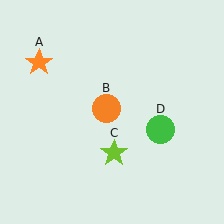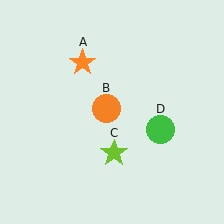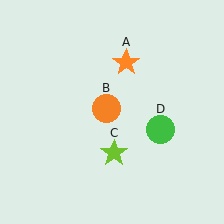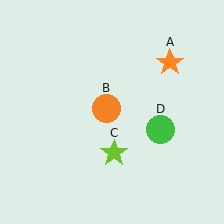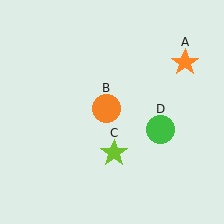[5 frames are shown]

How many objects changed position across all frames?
1 object changed position: orange star (object A).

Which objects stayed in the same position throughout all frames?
Orange circle (object B) and lime star (object C) and green circle (object D) remained stationary.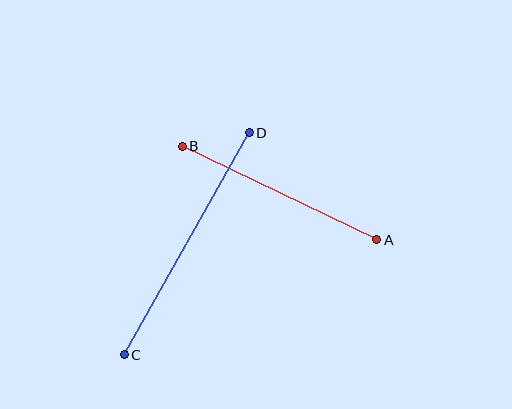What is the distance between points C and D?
The distance is approximately 255 pixels.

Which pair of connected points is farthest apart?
Points C and D are farthest apart.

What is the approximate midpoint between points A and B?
The midpoint is at approximately (279, 193) pixels.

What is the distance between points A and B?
The distance is approximately 216 pixels.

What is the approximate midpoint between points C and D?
The midpoint is at approximately (187, 244) pixels.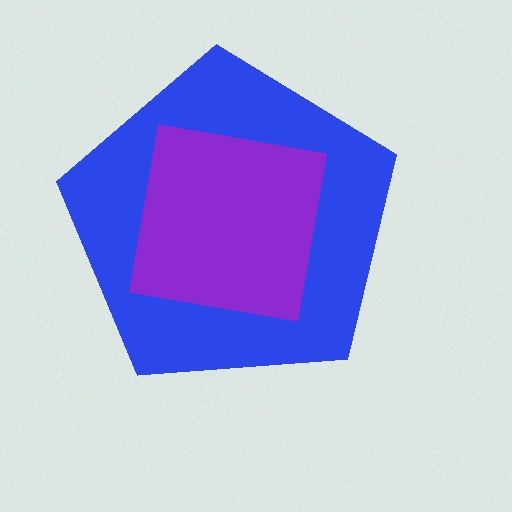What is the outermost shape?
The blue pentagon.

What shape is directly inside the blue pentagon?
The purple square.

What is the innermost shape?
The purple square.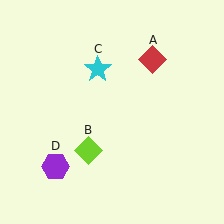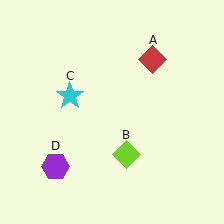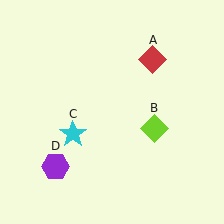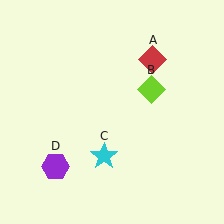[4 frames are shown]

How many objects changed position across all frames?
2 objects changed position: lime diamond (object B), cyan star (object C).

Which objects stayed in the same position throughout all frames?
Red diamond (object A) and purple hexagon (object D) remained stationary.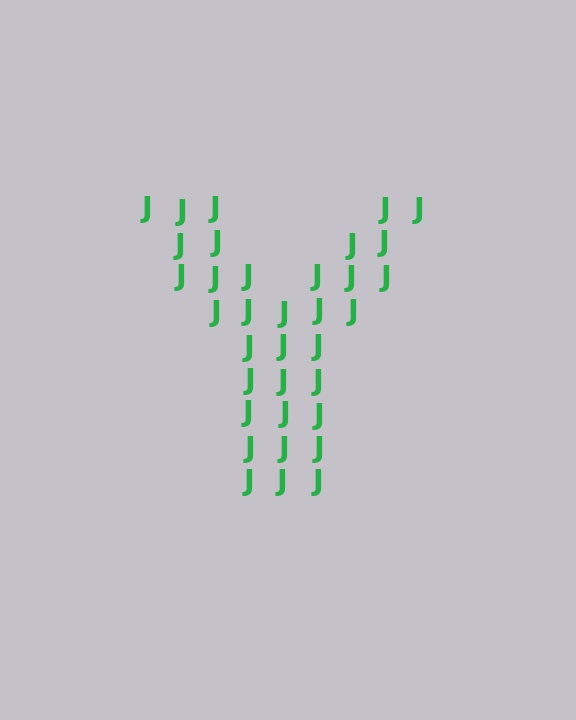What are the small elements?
The small elements are letter J's.